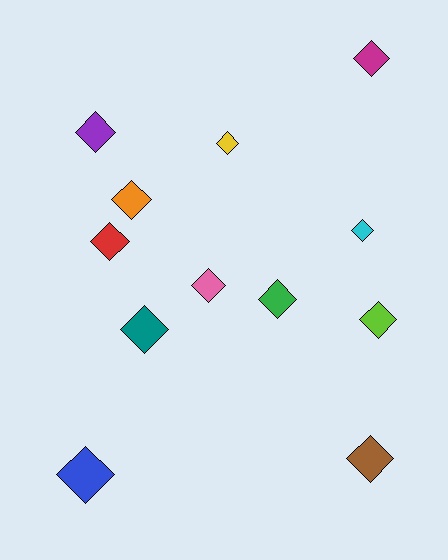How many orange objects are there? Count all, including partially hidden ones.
There is 1 orange object.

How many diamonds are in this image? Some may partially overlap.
There are 12 diamonds.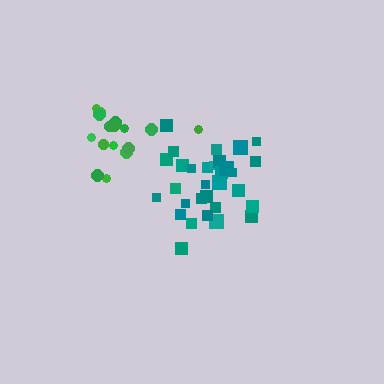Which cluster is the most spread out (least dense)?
Green.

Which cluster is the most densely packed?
Teal.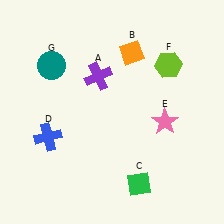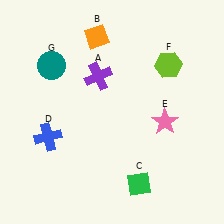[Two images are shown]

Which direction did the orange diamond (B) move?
The orange diamond (B) moved left.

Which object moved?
The orange diamond (B) moved left.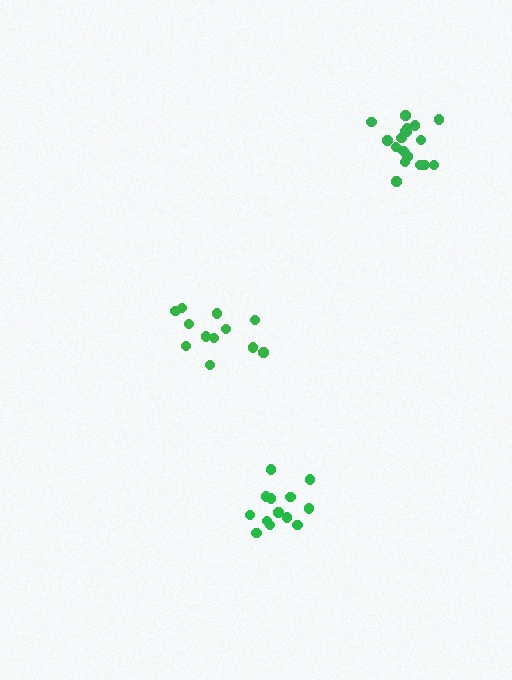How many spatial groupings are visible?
There are 3 spatial groupings.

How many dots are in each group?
Group 1: 12 dots, Group 2: 13 dots, Group 3: 18 dots (43 total).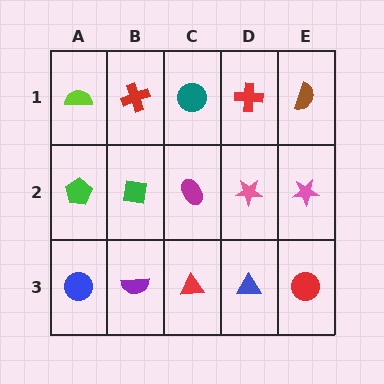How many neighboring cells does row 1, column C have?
3.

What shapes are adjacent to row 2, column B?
A red cross (row 1, column B), a purple semicircle (row 3, column B), a green pentagon (row 2, column A), a magenta ellipse (row 2, column C).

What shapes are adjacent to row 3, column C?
A magenta ellipse (row 2, column C), a purple semicircle (row 3, column B), a blue triangle (row 3, column D).